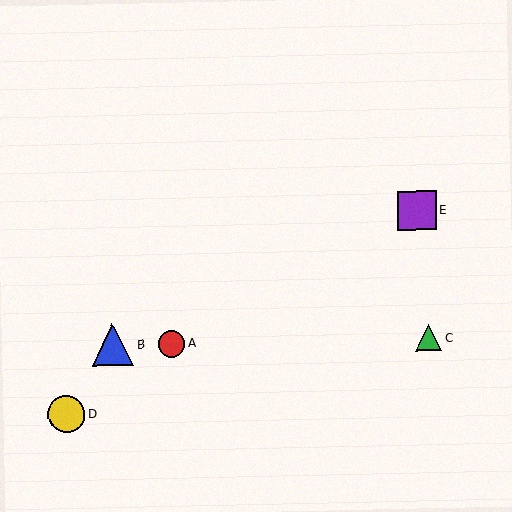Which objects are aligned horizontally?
Objects A, B, C are aligned horizontally.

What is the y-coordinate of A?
Object A is at y≈344.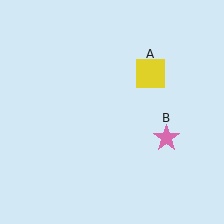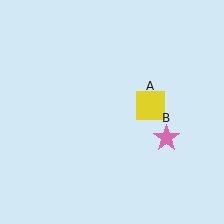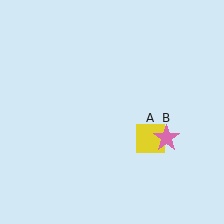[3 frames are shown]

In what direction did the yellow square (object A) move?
The yellow square (object A) moved down.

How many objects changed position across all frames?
1 object changed position: yellow square (object A).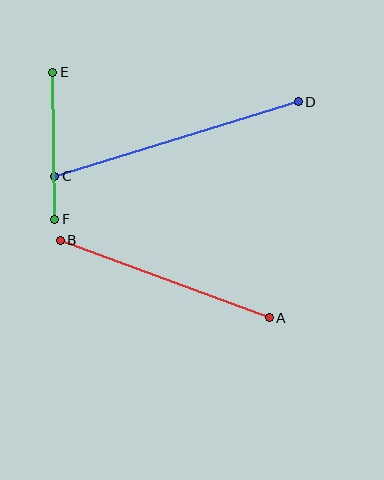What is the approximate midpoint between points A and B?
The midpoint is at approximately (165, 279) pixels.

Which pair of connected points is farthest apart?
Points C and D are farthest apart.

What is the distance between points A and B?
The distance is approximately 223 pixels.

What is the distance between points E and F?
The distance is approximately 147 pixels.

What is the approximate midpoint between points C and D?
The midpoint is at approximately (177, 139) pixels.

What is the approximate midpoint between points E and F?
The midpoint is at approximately (54, 146) pixels.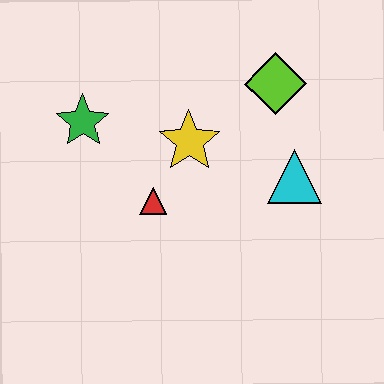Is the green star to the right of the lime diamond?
No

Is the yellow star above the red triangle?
Yes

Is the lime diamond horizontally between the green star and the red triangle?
No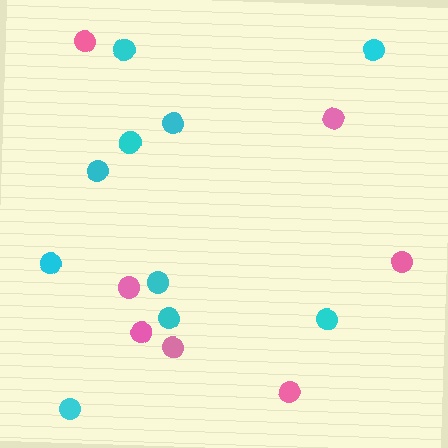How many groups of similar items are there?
There are 2 groups: one group of pink circles (7) and one group of cyan circles (10).